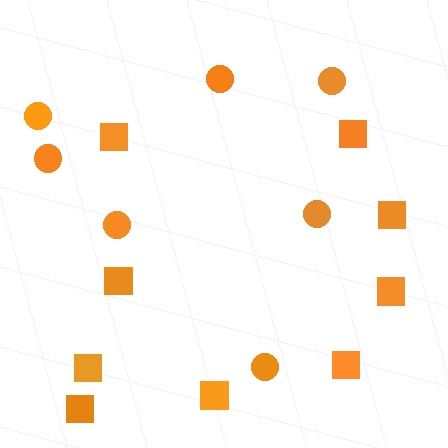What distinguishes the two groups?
There are 2 groups: one group of circles (7) and one group of squares (9).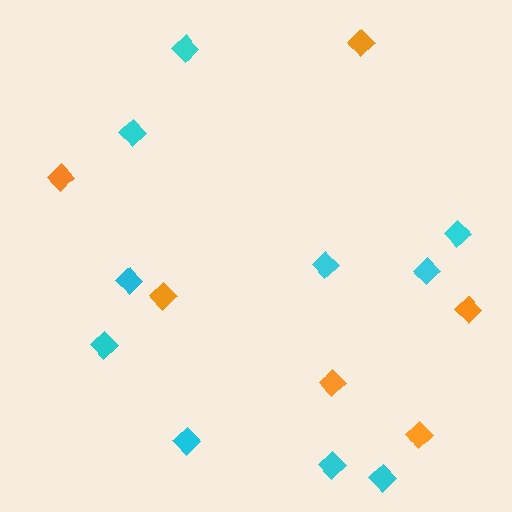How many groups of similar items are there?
There are 2 groups: one group of orange diamonds (6) and one group of cyan diamonds (10).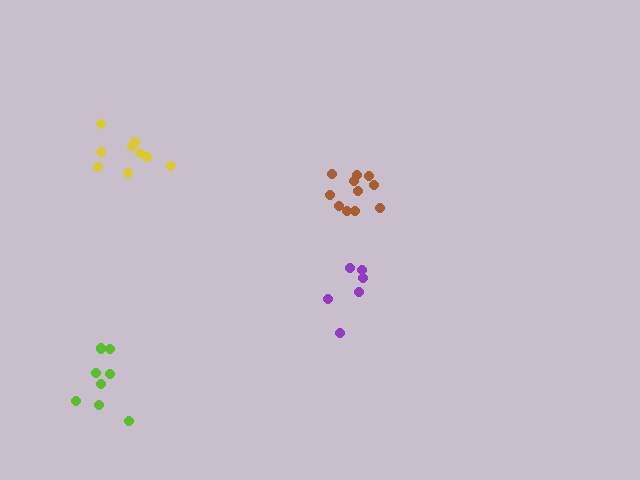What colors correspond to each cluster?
The clusters are colored: purple, lime, brown, yellow.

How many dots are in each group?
Group 1: 6 dots, Group 2: 8 dots, Group 3: 11 dots, Group 4: 9 dots (34 total).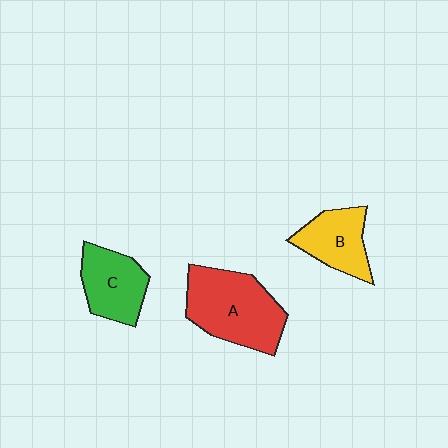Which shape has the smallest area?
Shape B (yellow).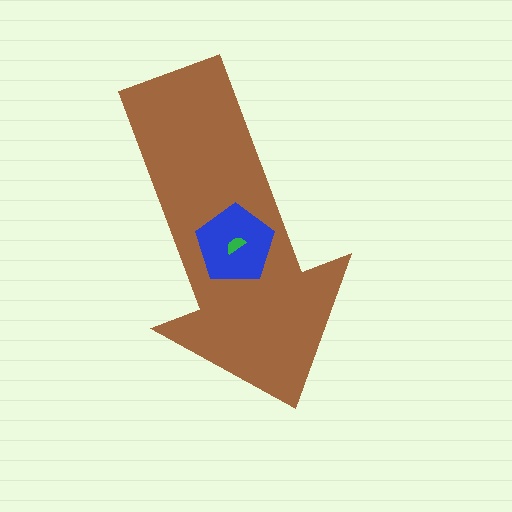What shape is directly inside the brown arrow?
The blue pentagon.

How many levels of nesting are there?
3.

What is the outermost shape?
The brown arrow.